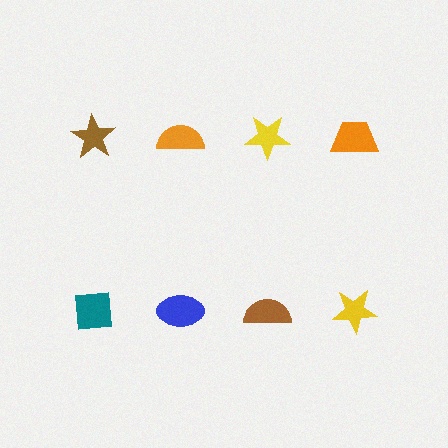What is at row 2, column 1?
A teal square.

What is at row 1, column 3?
A yellow star.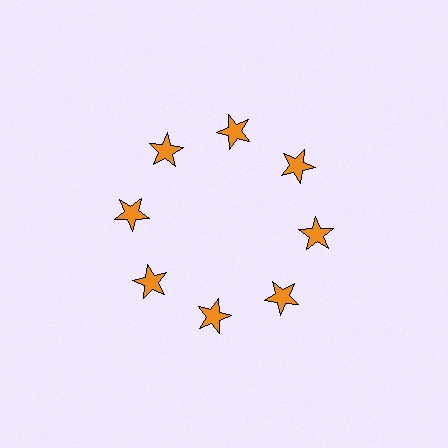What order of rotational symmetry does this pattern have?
This pattern has 8-fold rotational symmetry.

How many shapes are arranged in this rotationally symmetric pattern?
There are 8 shapes, arranged in 8 groups of 1.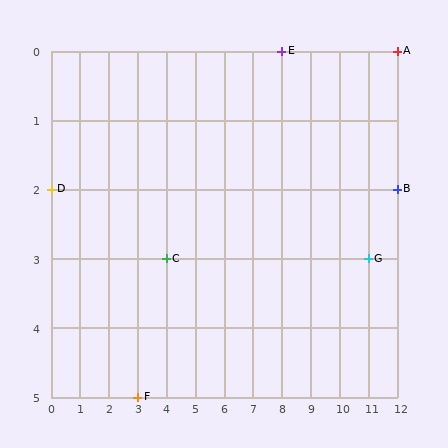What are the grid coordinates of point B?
Point B is at grid coordinates (12, 2).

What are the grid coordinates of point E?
Point E is at grid coordinates (8, 0).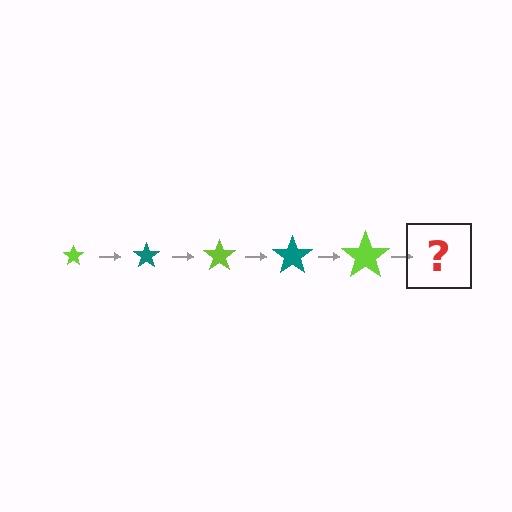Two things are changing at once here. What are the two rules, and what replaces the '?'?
The two rules are that the star grows larger each step and the color cycles through lime and teal. The '?' should be a teal star, larger than the previous one.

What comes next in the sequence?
The next element should be a teal star, larger than the previous one.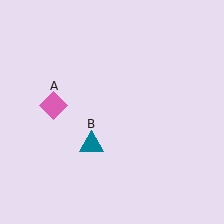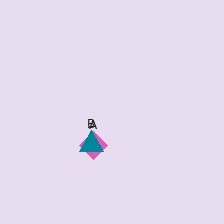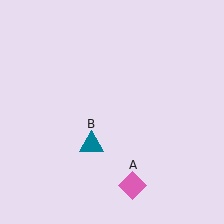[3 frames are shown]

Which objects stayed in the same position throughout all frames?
Teal triangle (object B) remained stationary.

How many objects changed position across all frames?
1 object changed position: pink diamond (object A).